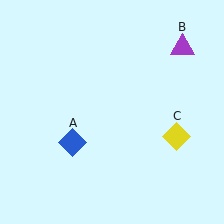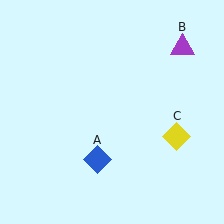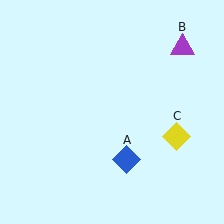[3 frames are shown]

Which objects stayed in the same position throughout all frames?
Purple triangle (object B) and yellow diamond (object C) remained stationary.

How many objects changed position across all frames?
1 object changed position: blue diamond (object A).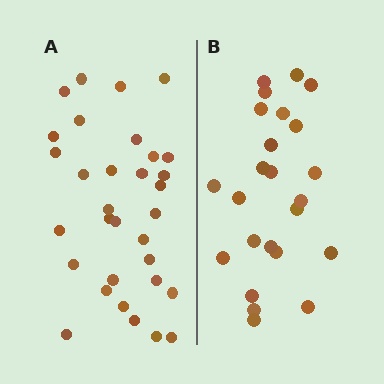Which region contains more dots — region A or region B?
Region A (the left region) has more dots.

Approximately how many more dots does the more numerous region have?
Region A has roughly 8 or so more dots than region B.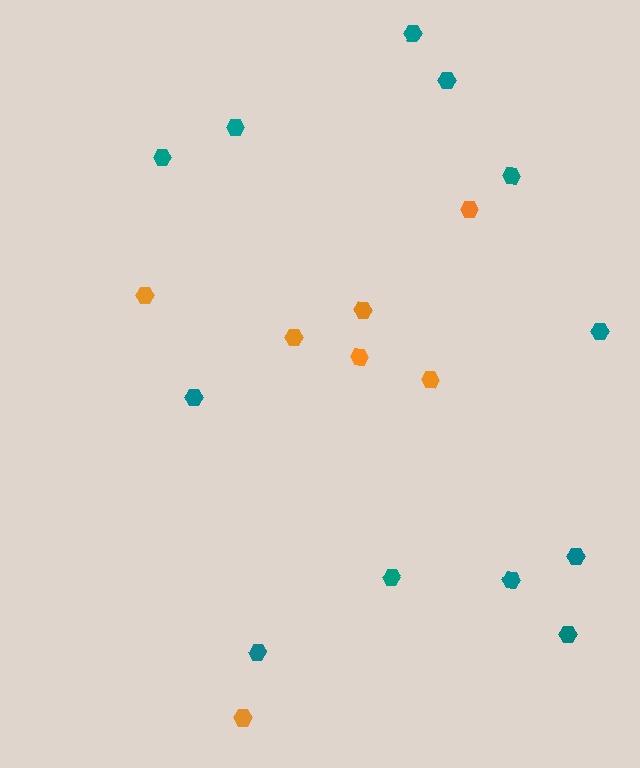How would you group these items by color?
There are 2 groups: one group of teal hexagons (12) and one group of orange hexagons (7).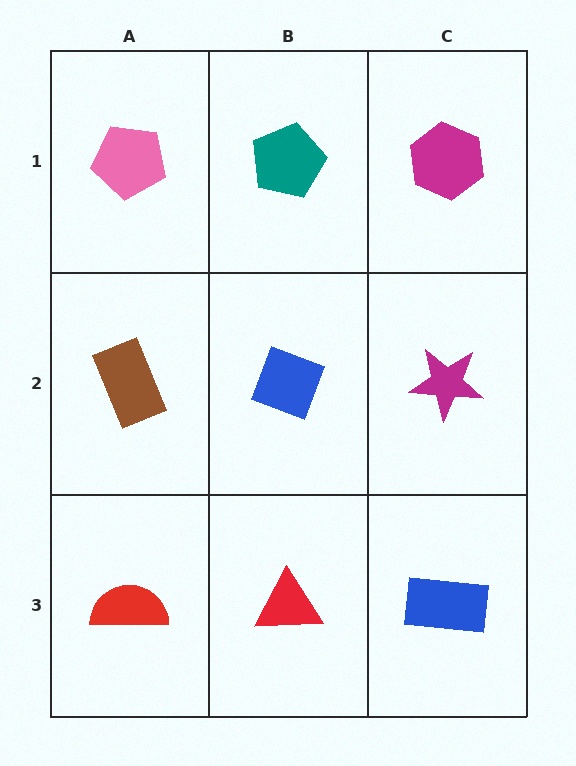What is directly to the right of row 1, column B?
A magenta hexagon.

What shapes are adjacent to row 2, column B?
A teal pentagon (row 1, column B), a red triangle (row 3, column B), a brown rectangle (row 2, column A), a magenta star (row 2, column C).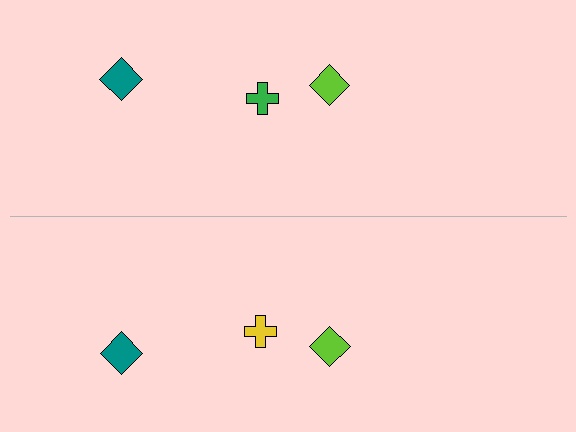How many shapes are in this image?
There are 6 shapes in this image.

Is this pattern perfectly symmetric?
No, the pattern is not perfectly symmetric. The yellow cross on the bottom side breaks the symmetry — its mirror counterpart is green.